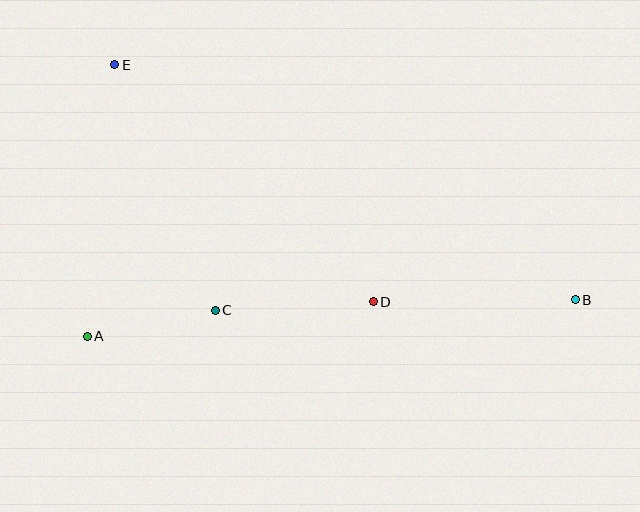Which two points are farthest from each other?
Points B and E are farthest from each other.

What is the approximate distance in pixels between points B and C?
The distance between B and C is approximately 360 pixels.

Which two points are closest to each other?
Points A and C are closest to each other.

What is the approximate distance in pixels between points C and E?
The distance between C and E is approximately 265 pixels.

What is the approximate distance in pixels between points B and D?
The distance between B and D is approximately 202 pixels.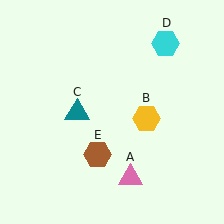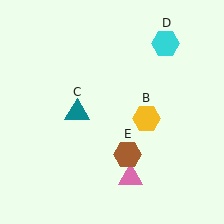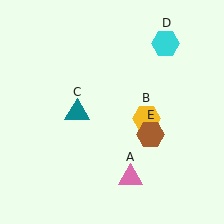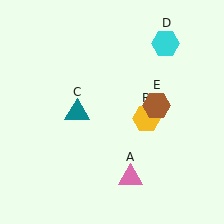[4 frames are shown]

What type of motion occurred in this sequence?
The brown hexagon (object E) rotated counterclockwise around the center of the scene.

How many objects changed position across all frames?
1 object changed position: brown hexagon (object E).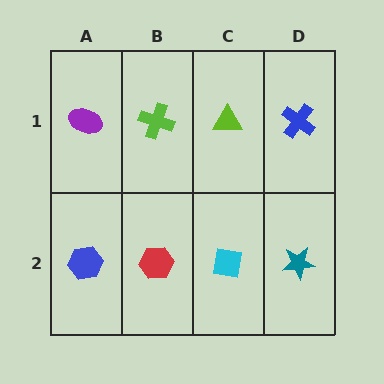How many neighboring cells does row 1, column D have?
2.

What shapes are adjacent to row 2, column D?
A blue cross (row 1, column D), a cyan square (row 2, column C).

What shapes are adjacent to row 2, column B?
A lime cross (row 1, column B), a blue hexagon (row 2, column A), a cyan square (row 2, column C).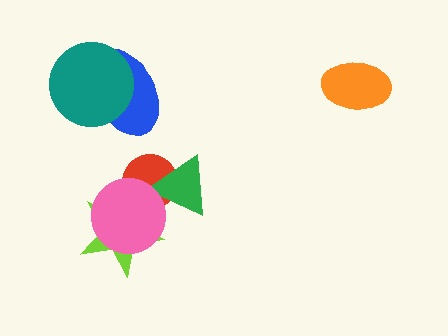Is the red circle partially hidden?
Yes, it is partially covered by another shape.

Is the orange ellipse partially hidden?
No, no other shape covers it.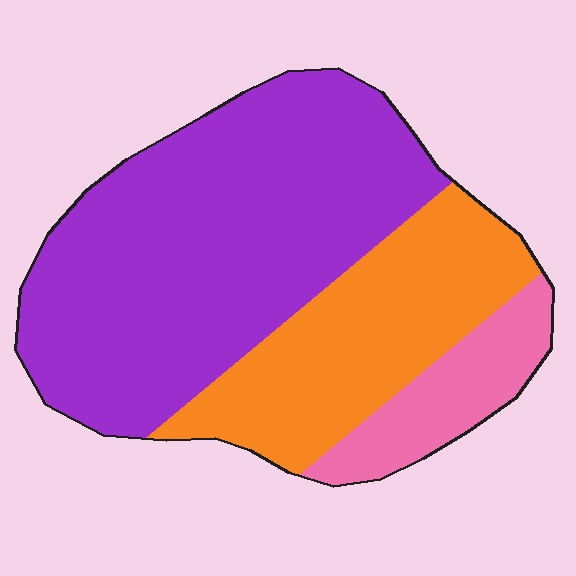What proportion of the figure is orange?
Orange covers around 30% of the figure.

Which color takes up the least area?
Pink, at roughly 10%.